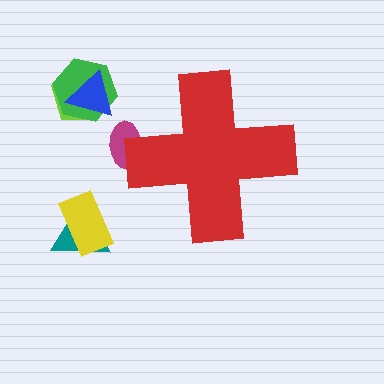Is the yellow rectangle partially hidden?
No, the yellow rectangle is fully visible.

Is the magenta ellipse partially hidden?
Yes, the magenta ellipse is partially hidden behind the red cross.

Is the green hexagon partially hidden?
No, the green hexagon is fully visible.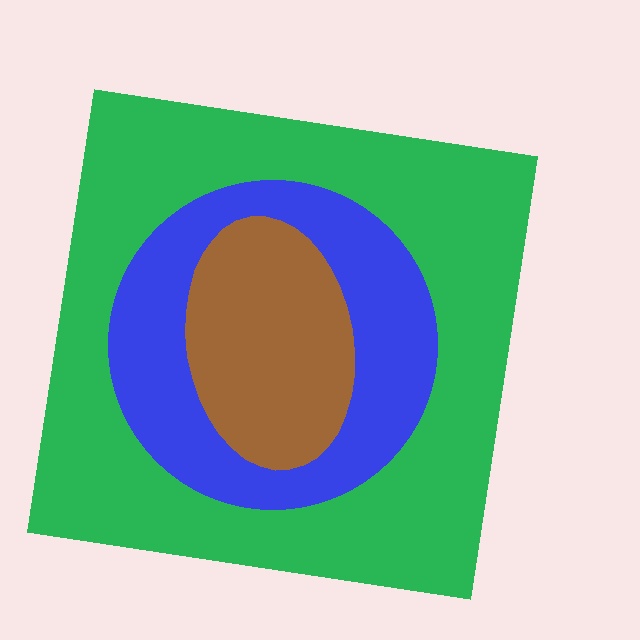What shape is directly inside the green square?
The blue circle.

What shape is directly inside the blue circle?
The brown ellipse.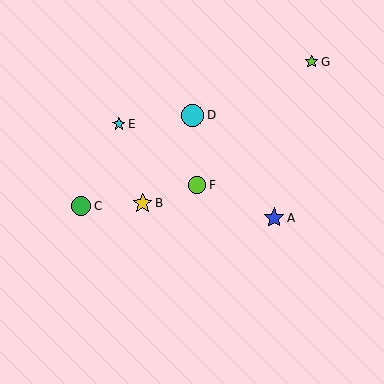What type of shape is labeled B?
Shape B is a yellow star.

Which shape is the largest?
The cyan circle (labeled D) is the largest.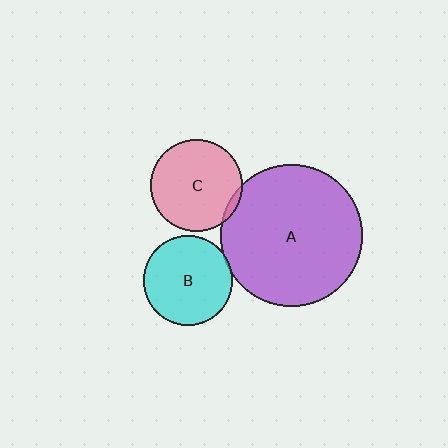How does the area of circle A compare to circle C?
Approximately 2.4 times.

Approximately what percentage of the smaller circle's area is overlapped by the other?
Approximately 5%.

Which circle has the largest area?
Circle A (purple).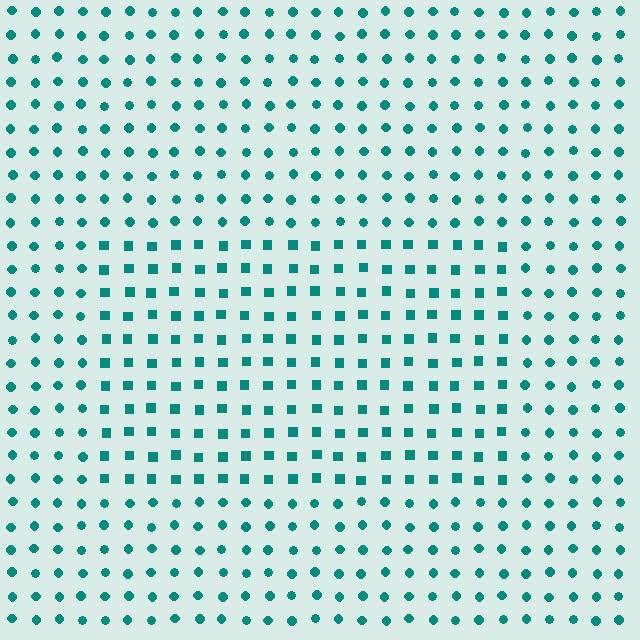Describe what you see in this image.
The image is filled with small teal elements arranged in a uniform grid. A rectangle-shaped region contains squares, while the surrounding area contains circles. The boundary is defined purely by the change in element shape.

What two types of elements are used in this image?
The image uses squares inside the rectangle region and circles outside it.